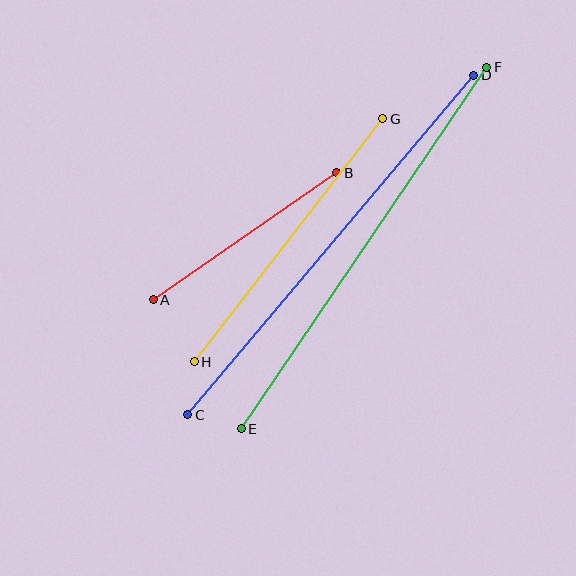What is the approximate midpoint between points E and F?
The midpoint is at approximately (364, 248) pixels.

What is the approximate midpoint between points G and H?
The midpoint is at approximately (288, 240) pixels.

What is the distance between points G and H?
The distance is approximately 308 pixels.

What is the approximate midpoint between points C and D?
The midpoint is at approximately (331, 245) pixels.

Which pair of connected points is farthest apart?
Points C and D are farthest apart.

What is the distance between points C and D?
The distance is approximately 444 pixels.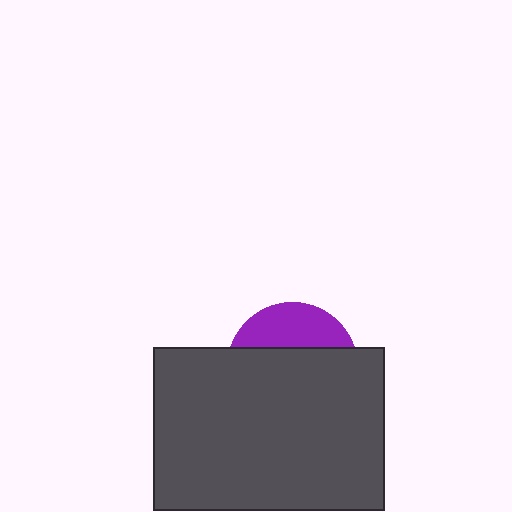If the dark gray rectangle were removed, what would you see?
You would see the complete purple circle.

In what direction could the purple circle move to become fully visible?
The purple circle could move up. That would shift it out from behind the dark gray rectangle entirely.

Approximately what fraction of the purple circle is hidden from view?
Roughly 69% of the purple circle is hidden behind the dark gray rectangle.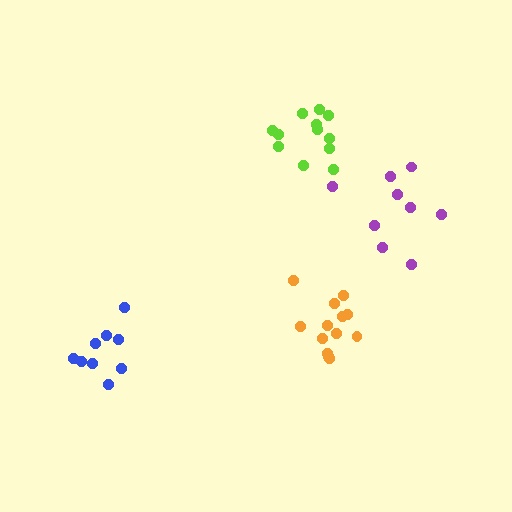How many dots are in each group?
Group 1: 9 dots, Group 2: 13 dots, Group 3: 12 dots, Group 4: 9 dots (43 total).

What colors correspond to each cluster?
The clusters are colored: blue, orange, lime, purple.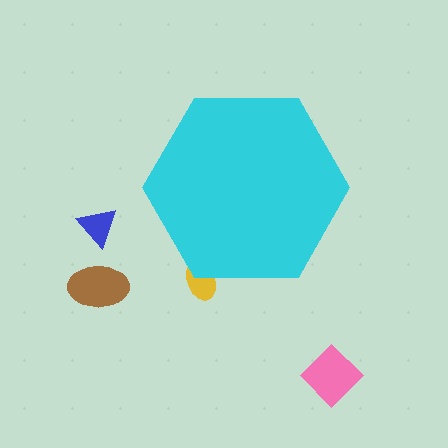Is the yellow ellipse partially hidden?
Yes, the yellow ellipse is partially hidden behind the cyan hexagon.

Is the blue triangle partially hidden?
No, the blue triangle is fully visible.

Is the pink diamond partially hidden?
No, the pink diamond is fully visible.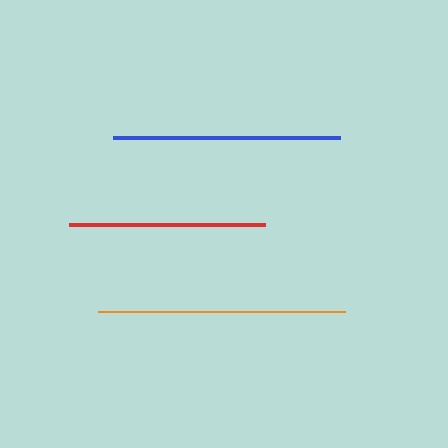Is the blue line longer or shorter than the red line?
The blue line is longer than the red line.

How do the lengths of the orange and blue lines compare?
The orange and blue lines are approximately the same length.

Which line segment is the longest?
The orange line is the longest at approximately 247 pixels.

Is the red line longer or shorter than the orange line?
The orange line is longer than the red line.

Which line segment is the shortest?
The red line is the shortest at approximately 197 pixels.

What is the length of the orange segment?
The orange segment is approximately 247 pixels long.